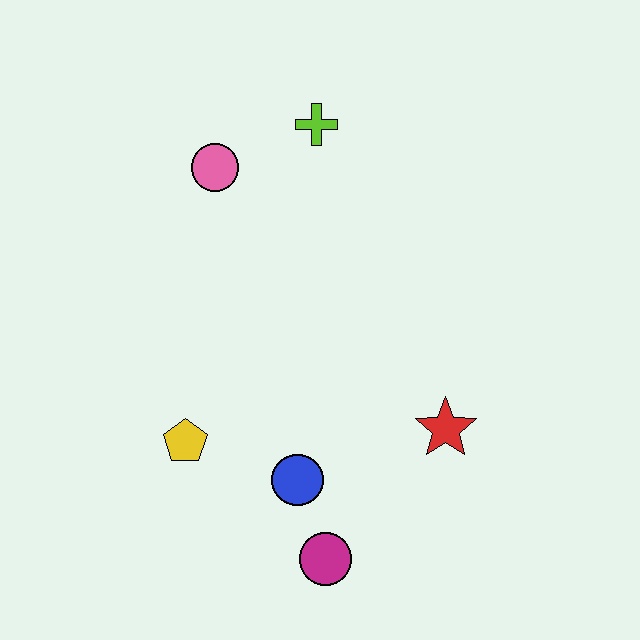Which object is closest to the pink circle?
The lime cross is closest to the pink circle.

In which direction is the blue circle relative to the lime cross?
The blue circle is below the lime cross.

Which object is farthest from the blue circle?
The lime cross is farthest from the blue circle.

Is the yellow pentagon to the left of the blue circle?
Yes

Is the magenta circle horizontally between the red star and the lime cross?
Yes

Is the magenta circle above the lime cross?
No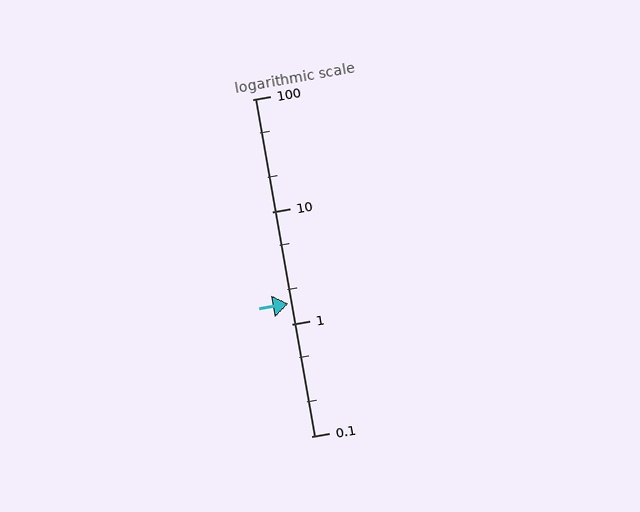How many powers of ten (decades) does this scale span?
The scale spans 3 decades, from 0.1 to 100.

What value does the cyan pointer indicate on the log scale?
The pointer indicates approximately 1.5.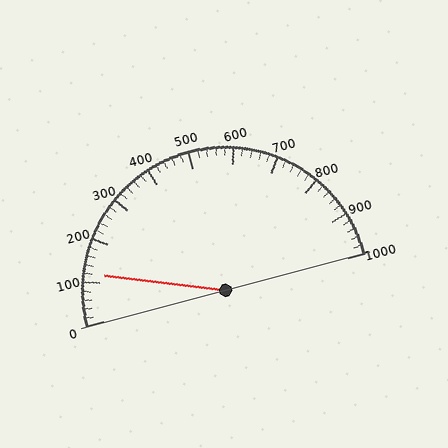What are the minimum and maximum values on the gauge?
The gauge ranges from 0 to 1000.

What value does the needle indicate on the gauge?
The needle indicates approximately 120.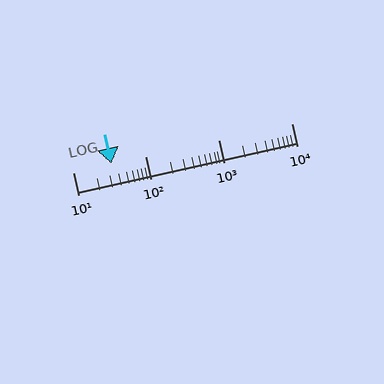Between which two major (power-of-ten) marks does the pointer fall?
The pointer is between 10 and 100.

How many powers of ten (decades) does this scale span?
The scale spans 3 decades, from 10 to 10000.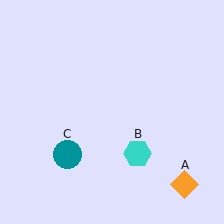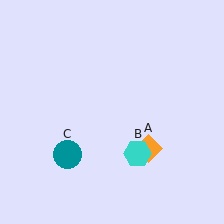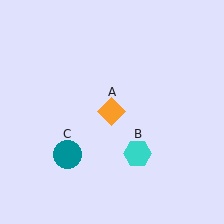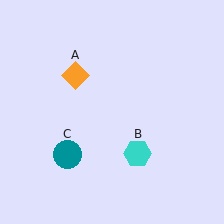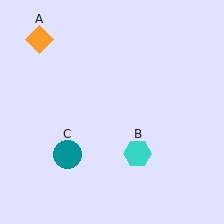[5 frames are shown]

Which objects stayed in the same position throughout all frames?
Cyan hexagon (object B) and teal circle (object C) remained stationary.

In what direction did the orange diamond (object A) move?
The orange diamond (object A) moved up and to the left.